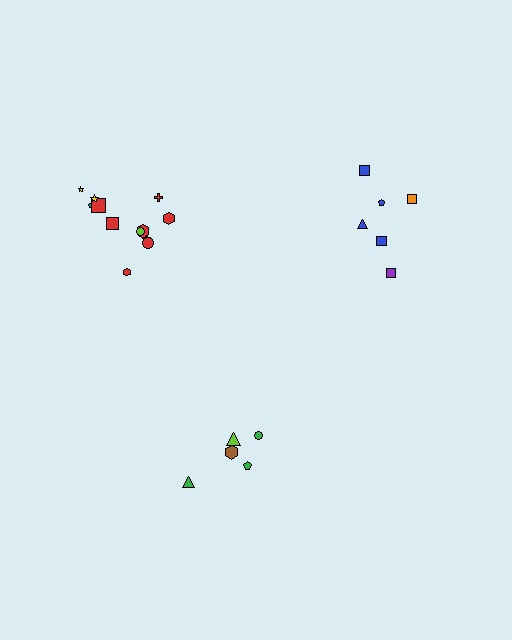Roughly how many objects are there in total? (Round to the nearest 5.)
Roughly 25 objects in total.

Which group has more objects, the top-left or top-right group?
The top-left group.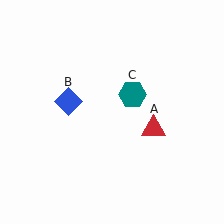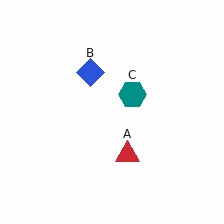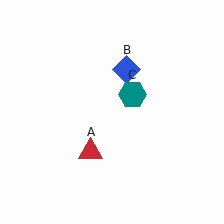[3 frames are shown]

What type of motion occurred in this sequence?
The red triangle (object A), blue diamond (object B) rotated clockwise around the center of the scene.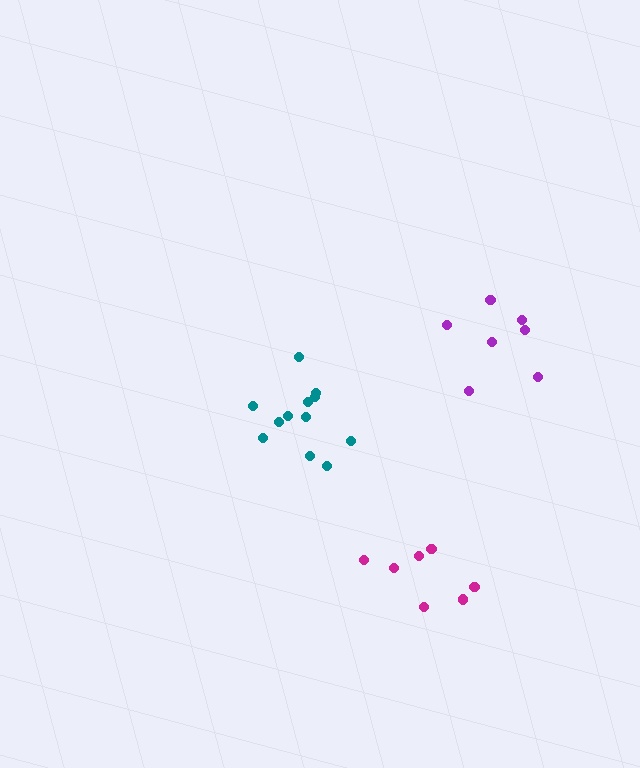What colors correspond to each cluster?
The clusters are colored: teal, magenta, purple.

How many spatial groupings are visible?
There are 3 spatial groupings.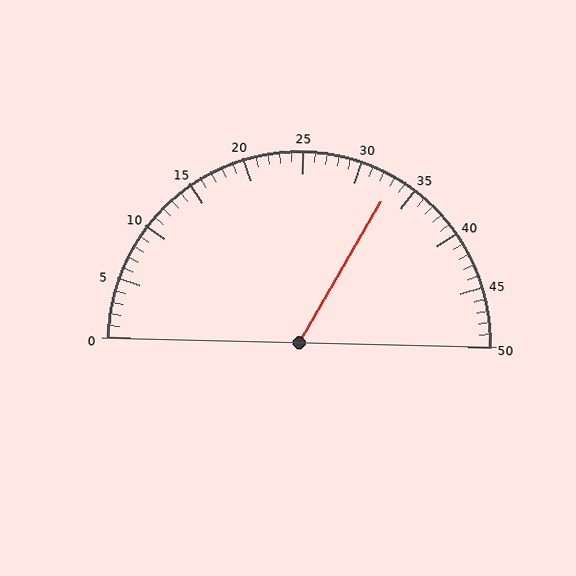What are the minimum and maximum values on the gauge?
The gauge ranges from 0 to 50.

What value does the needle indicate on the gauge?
The needle indicates approximately 33.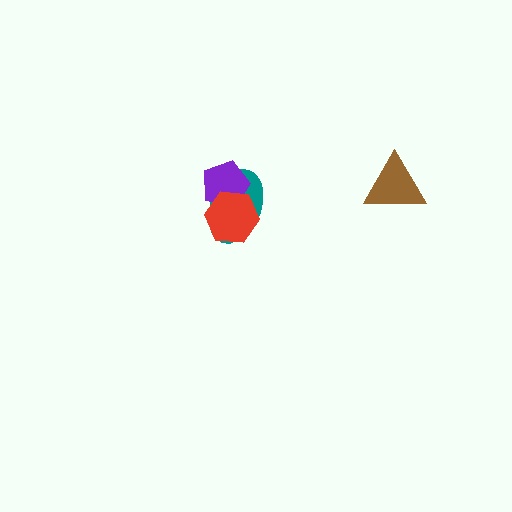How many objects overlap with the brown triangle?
0 objects overlap with the brown triangle.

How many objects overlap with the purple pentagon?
2 objects overlap with the purple pentagon.